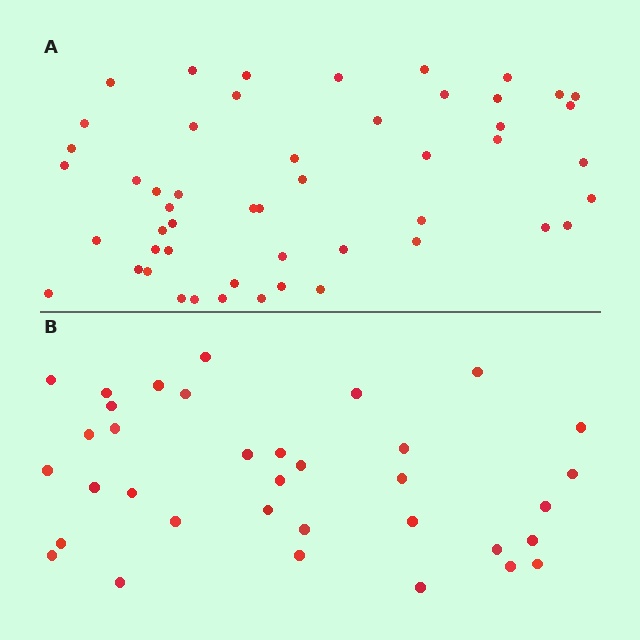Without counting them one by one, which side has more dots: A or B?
Region A (the top region) has more dots.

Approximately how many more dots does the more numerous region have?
Region A has approximately 15 more dots than region B.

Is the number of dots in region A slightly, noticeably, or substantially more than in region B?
Region A has substantially more. The ratio is roughly 1.5 to 1.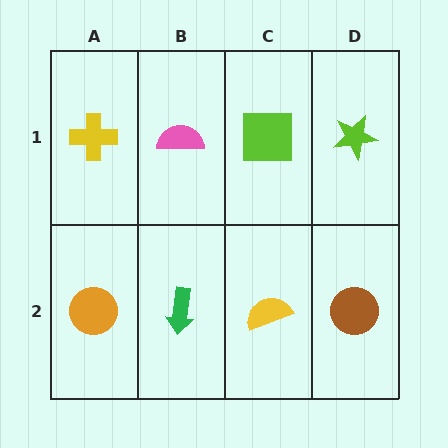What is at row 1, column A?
A yellow cross.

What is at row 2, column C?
A yellow semicircle.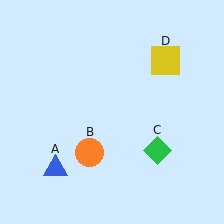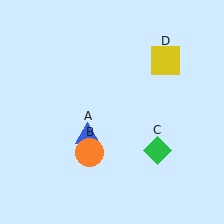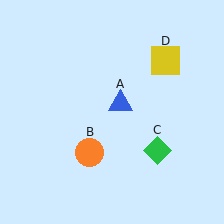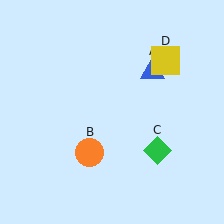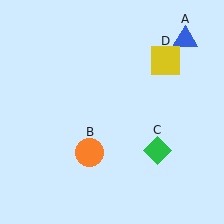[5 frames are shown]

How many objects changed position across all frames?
1 object changed position: blue triangle (object A).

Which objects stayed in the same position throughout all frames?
Orange circle (object B) and green diamond (object C) and yellow square (object D) remained stationary.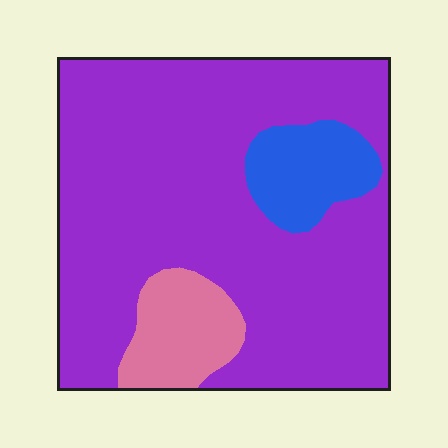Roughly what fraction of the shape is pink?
Pink takes up about one tenth (1/10) of the shape.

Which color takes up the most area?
Purple, at roughly 80%.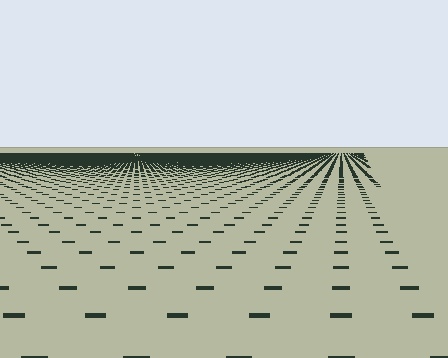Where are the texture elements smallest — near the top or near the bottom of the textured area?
Near the top.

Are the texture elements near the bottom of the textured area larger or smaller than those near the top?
Larger. Near the bottom, elements are closer to the viewer and appear at a bigger on-screen size.